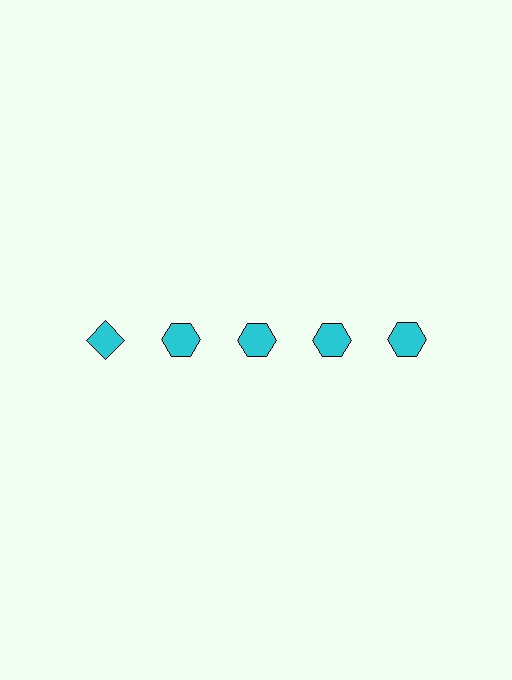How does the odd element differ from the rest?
It has a different shape: diamond instead of hexagon.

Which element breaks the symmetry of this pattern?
The cyan diamond in the top row, leftmost column breaks the symmetry. All other shapes are cyan hexagons.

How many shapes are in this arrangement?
There are 5 shapes arranged in a grid pattern.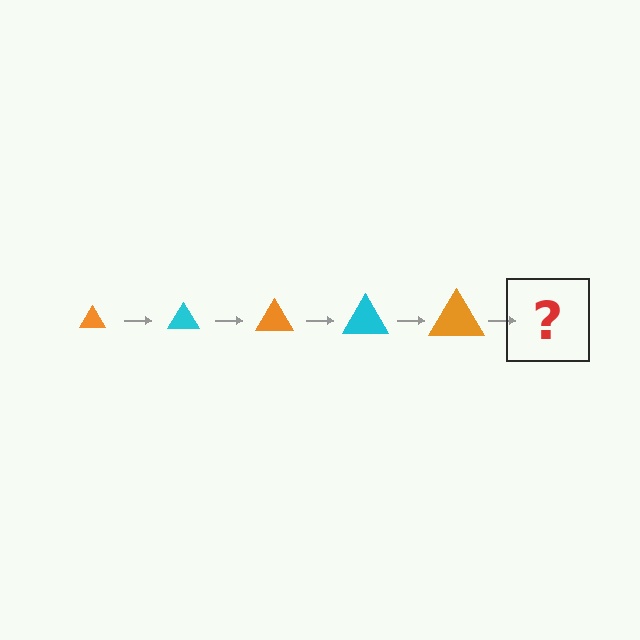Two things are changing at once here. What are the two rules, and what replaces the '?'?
The two rules are that the triangle grows larger each step and the color cycles through orange and cyan. The '?' should be a cyan triangle, larger than the previous one.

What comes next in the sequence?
The next element should be a cyan triangle, larger than the previous one.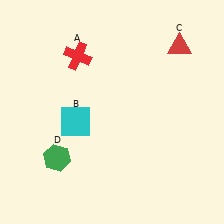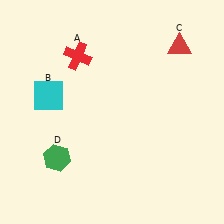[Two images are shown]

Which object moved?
The cyan square (B) moved left.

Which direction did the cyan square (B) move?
The cyan square (B) moved left.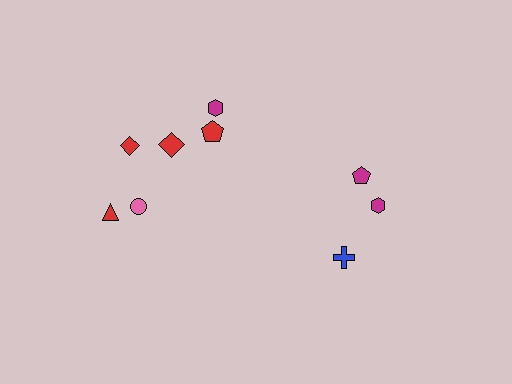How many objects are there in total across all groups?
There are 9 objects.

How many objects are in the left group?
There are 6 objects.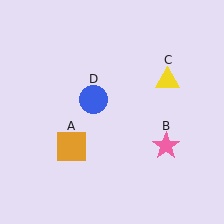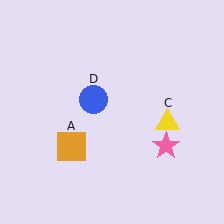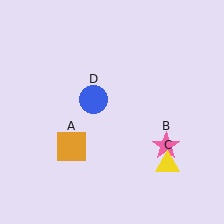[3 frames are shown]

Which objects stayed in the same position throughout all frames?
Orange square (object A) and pink star (object B) and blue circle (object D) remained stationary.